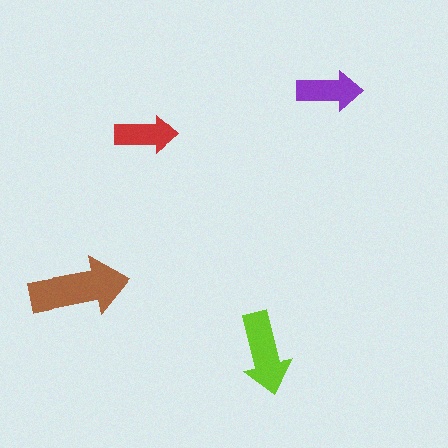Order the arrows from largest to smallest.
the brown one, the lime one, the purple one, the red one.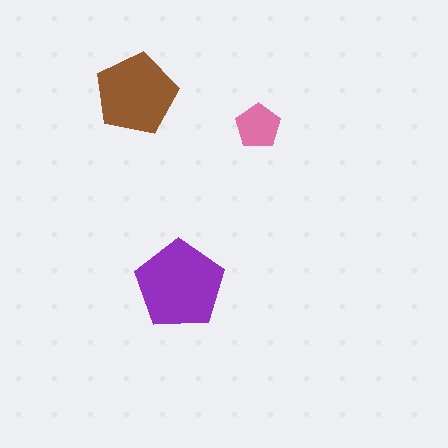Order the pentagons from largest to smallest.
the purple one, the brown one, the pink one.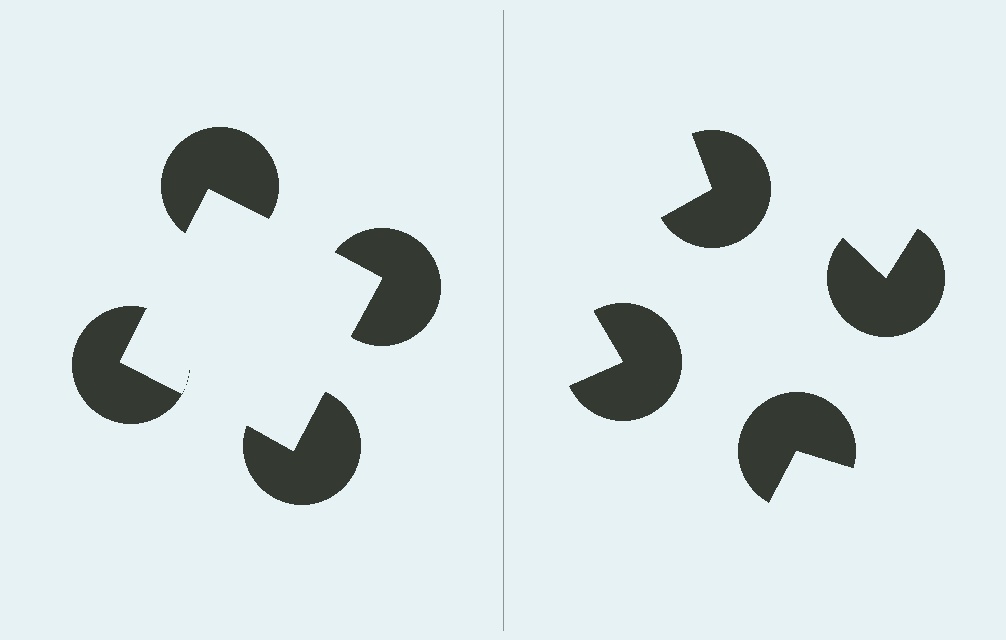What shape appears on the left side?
An illusory square.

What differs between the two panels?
The pac-man discs are positioned identically on both sides; only the wedge orientations differ. On the left they align to a square; on the right they are misaligned.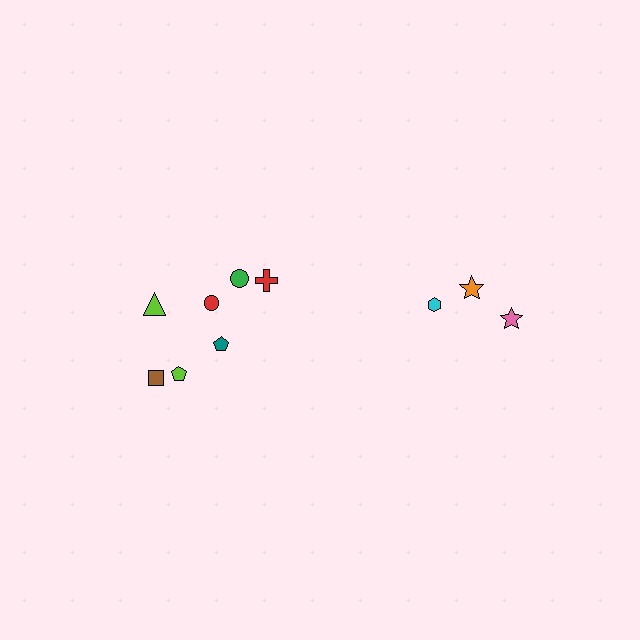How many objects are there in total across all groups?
There are 10 objects.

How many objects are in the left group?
There are 7 objects.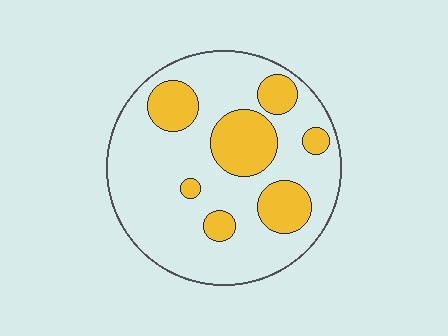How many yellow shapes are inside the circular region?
7.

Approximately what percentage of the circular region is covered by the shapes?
Approximately 25%.